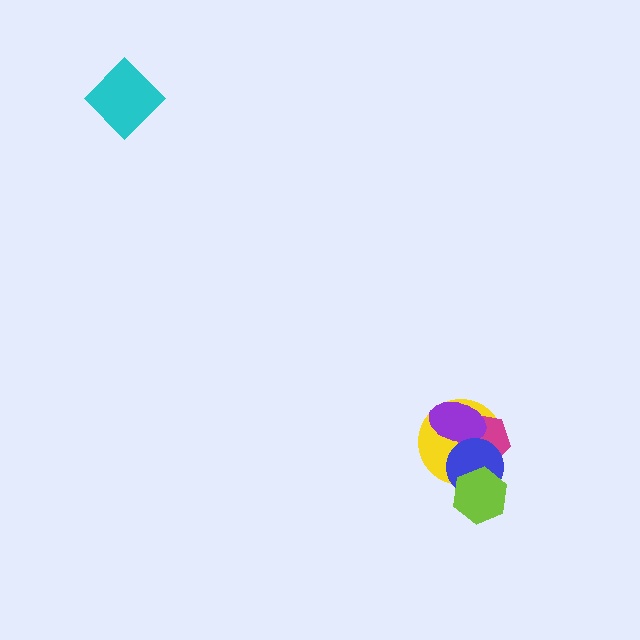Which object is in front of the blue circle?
The lime hexagon is in front of the blue circle.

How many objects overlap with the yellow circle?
4 objects overlap with the yellow circle.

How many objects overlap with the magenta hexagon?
3 objects overlap with the magenta hexagon.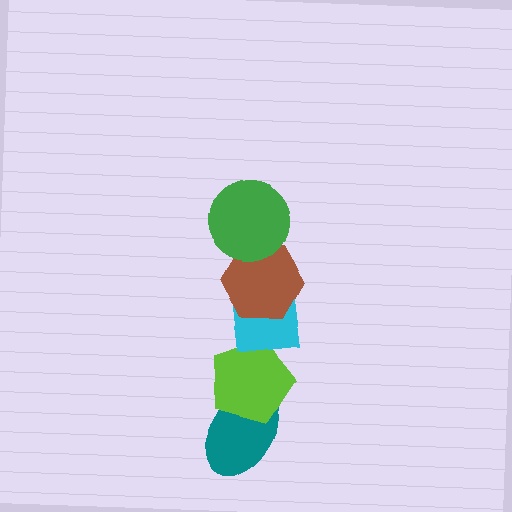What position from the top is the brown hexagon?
The brown hexagon is 2nd from the top.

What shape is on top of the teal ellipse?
The lime pentagon is on top of the teal ellipse.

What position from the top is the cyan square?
The cyan square is 3rd from the top.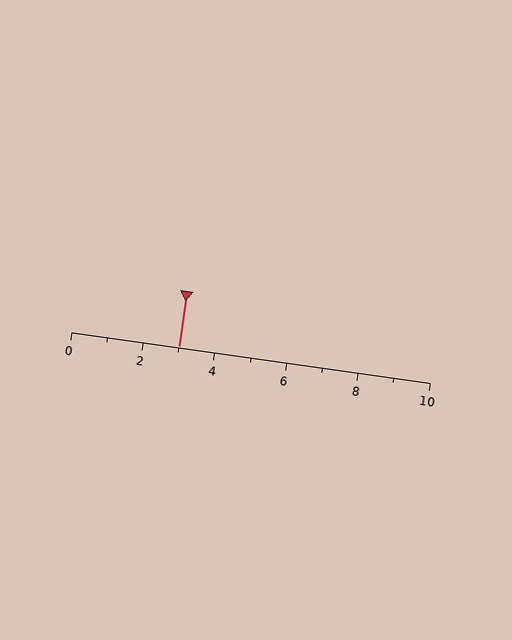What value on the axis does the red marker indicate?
The marker indicates approximately 3.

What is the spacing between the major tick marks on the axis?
The major ticks are spaced 2 apart.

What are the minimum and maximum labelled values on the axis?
The axis runs from 0 to 10.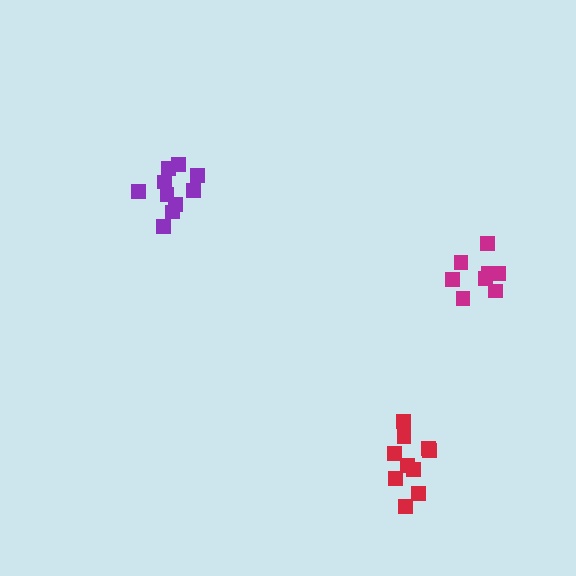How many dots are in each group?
Group 1: 10 dots, Group 2: 10 dots, Group 3: 8 dots (28 total).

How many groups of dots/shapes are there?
There are 3 groups.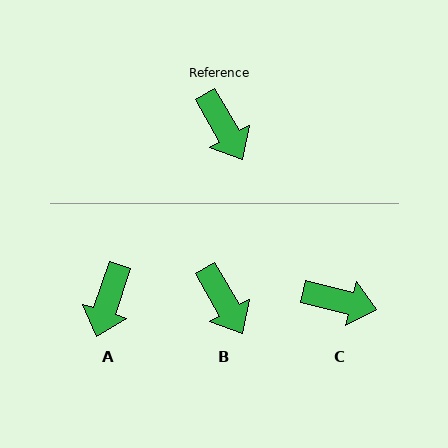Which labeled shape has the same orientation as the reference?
B.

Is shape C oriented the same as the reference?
No, it is off by about 46 degrees.